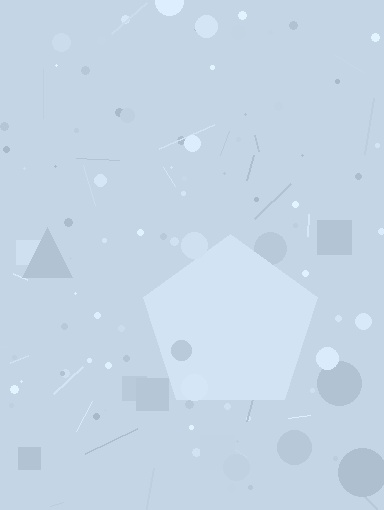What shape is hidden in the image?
A pentagon is hidden in the image.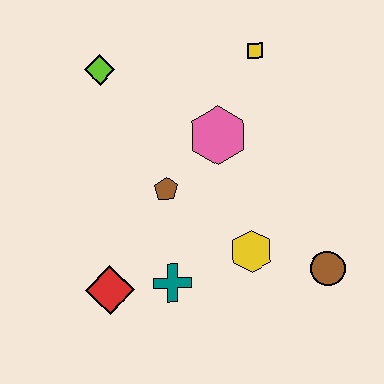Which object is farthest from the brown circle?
The lime diamond is farthest from the brown circle.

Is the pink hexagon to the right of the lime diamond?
Yes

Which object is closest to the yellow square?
The pink hexagon is closest to the yellow square.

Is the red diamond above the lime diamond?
No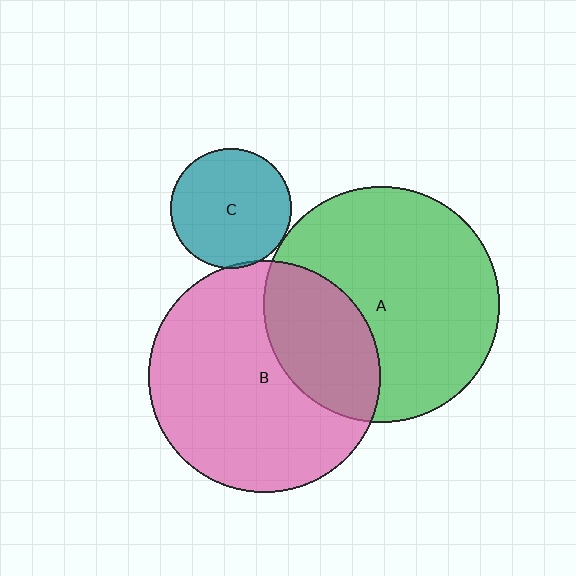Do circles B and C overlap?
Yes.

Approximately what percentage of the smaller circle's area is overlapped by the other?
Approximately 5%.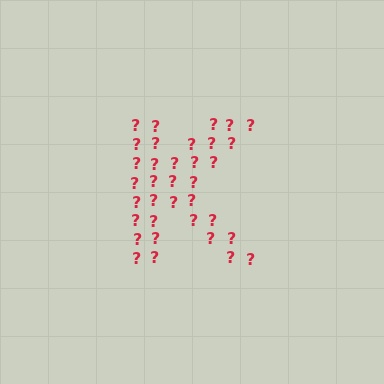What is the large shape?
The large shape is the letter K.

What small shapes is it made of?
It is made of small question marks.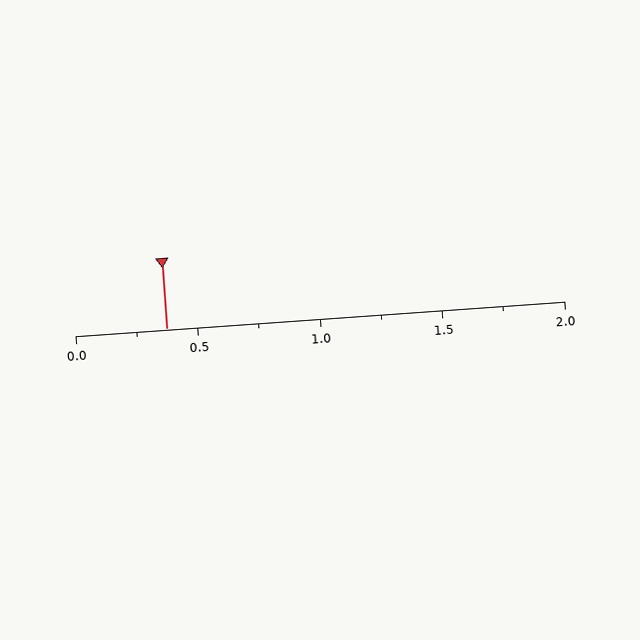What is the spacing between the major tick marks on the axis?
The major ticks are spaced 0.5 apart.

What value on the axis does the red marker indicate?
The marker indicates approximately 0.38.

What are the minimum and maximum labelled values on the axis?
The axis runs from 0.0 to 2.0.